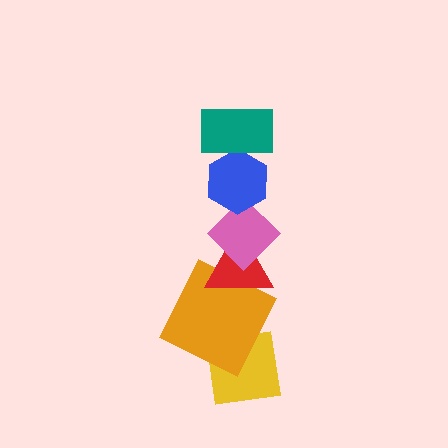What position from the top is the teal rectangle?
The teal rectangle is 1st from the top.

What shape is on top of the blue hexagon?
The teal rectangle is on top of the blue hexagon.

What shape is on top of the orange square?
The red triangle is on top of the orange square.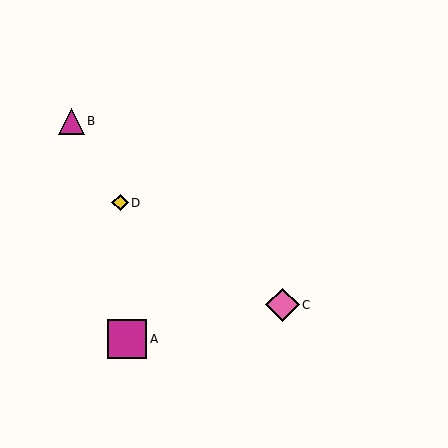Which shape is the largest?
The magenta square (labeled A) is the largest.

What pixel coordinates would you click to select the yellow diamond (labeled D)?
Click at (120, 203) to select the yellow diamond D.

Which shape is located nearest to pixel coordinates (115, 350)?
The magenta square (labeled A) at (127, 339) is nearest to that location.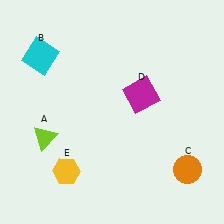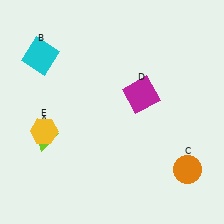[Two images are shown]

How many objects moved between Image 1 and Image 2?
1 object moved between the two images.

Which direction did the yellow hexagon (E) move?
The yellow hexagon (E) moved up.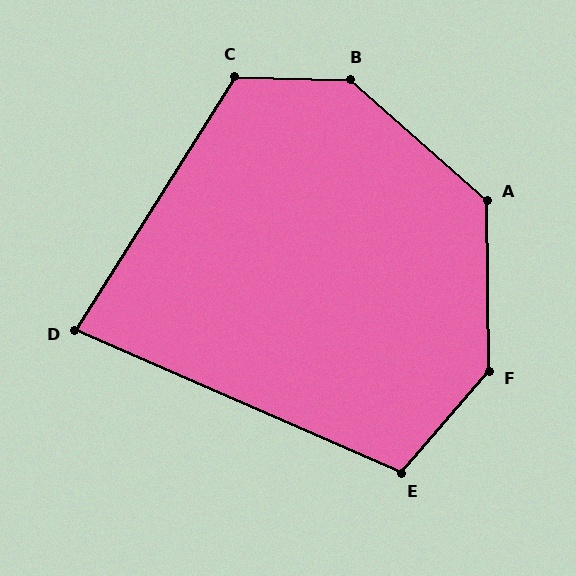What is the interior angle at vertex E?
Approximately 107 degrees (obtuse).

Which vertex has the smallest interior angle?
D, at approximately 81 degrees.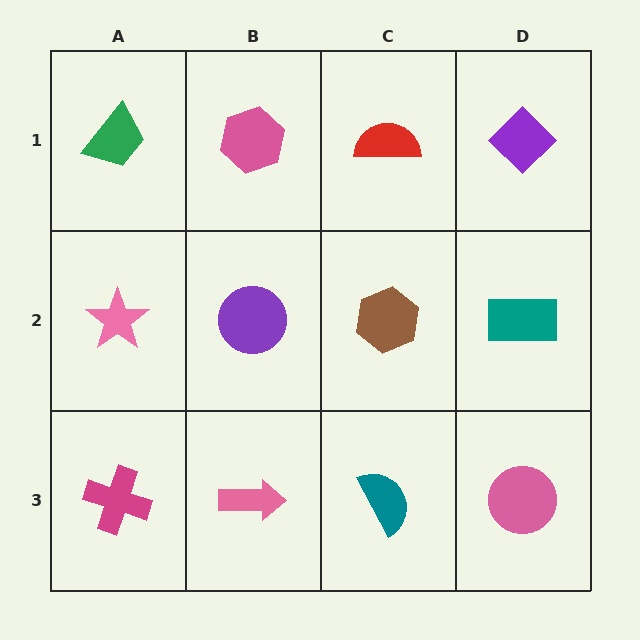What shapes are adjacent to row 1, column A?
A pink star (row 2, column A), a pink hexagon (row 1, column B).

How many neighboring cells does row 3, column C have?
3.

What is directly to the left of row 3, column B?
A magenta cross.